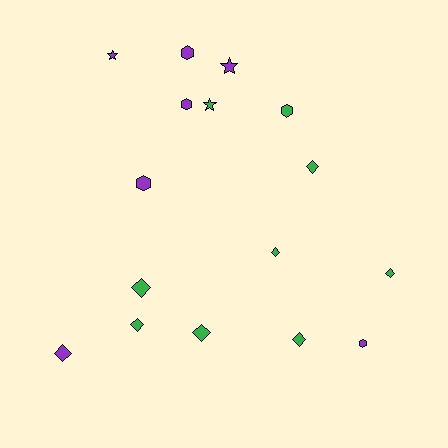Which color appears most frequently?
Green, with 9 objects.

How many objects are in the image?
There are 16 objects.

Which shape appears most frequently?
Diamond, with 8 objects.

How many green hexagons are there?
There is 1 green hexagon.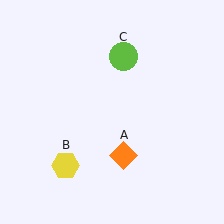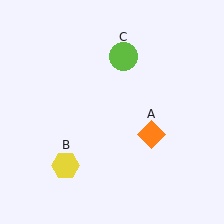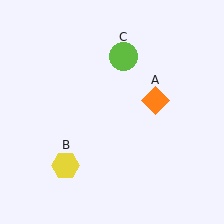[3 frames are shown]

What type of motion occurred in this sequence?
The orange diamond (object A) rotated counterclockwise around the center of the scene.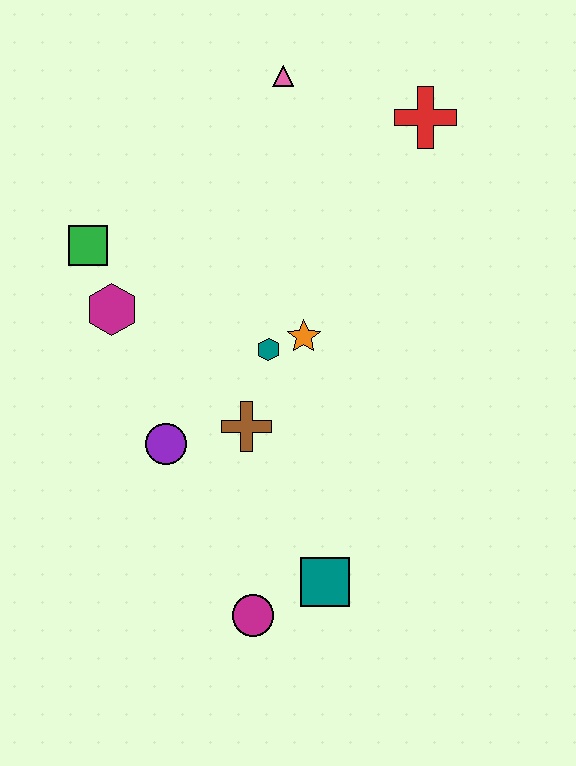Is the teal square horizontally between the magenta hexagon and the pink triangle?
No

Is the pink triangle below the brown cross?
No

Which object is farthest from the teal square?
The pink triangle is farthest from the teal square.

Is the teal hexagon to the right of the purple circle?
Yes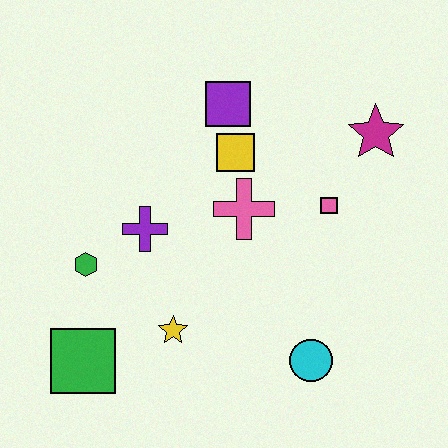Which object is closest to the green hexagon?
The purple cross is closest to the green hexagon.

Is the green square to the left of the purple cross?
Yes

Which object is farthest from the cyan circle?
The purple square is farthest from the cyan circle.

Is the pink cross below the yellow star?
No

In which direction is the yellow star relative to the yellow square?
The yellow star is below the yellow square.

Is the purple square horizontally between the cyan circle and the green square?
Yes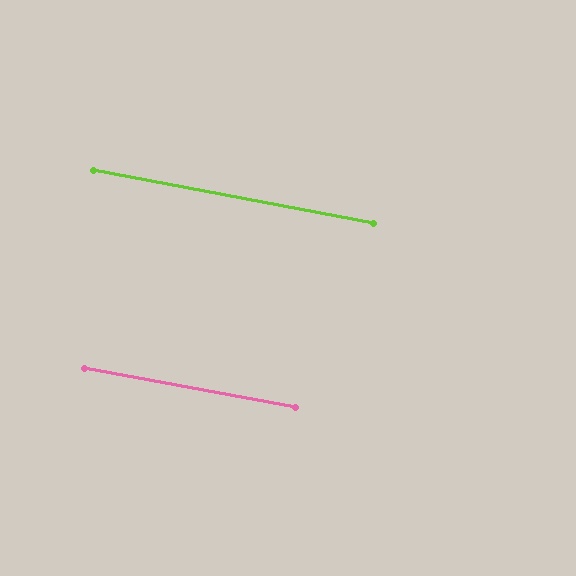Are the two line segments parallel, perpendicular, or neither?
Parallel — their directions differ by only 0.2°.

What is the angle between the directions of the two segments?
Approximately 0 degrees.